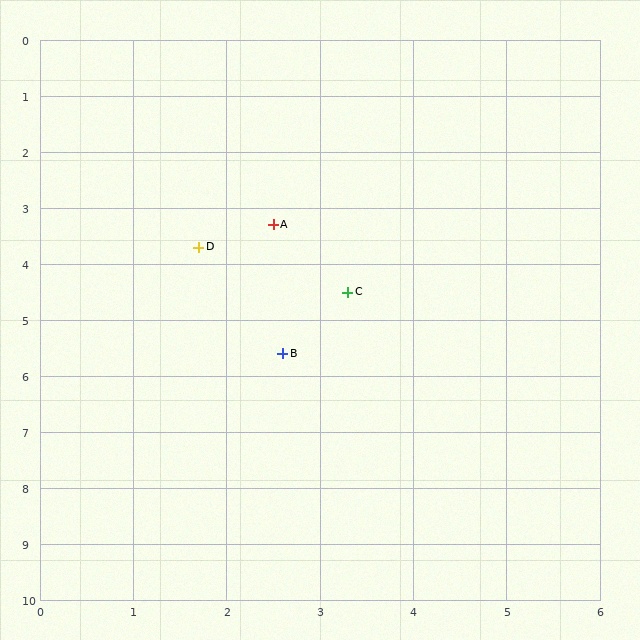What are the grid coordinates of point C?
Point C is at approximately (3.3, 4.5).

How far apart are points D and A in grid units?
Points D and A are about 0.9 grid units apart.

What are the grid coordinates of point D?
Point D is at approximately (1.7, 3.7).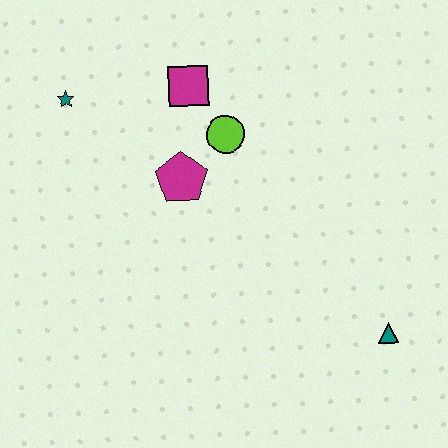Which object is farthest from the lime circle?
The teal triangle is farthest from the lime circle.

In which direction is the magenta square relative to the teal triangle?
The magenta square is above the teal triangle.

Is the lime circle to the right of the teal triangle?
No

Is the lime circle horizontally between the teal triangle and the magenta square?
Yes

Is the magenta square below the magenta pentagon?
No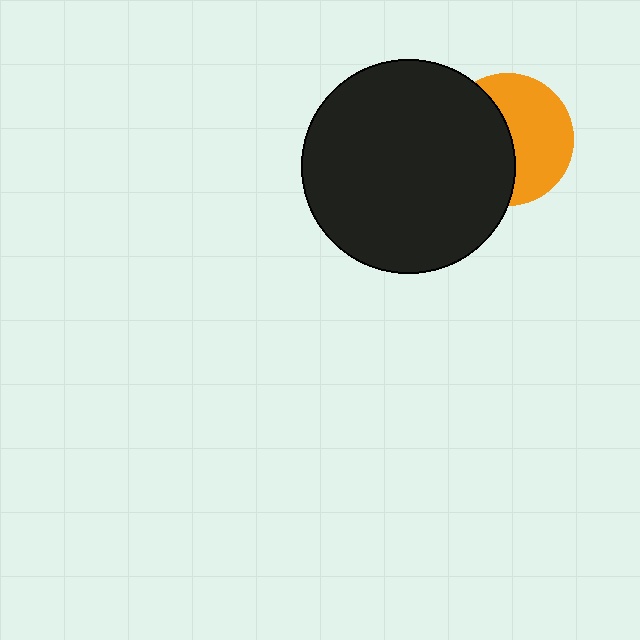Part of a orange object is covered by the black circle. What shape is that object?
It is a circle.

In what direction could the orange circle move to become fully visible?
The orange circle could move right. That would shift it out from behind the black circle entirely.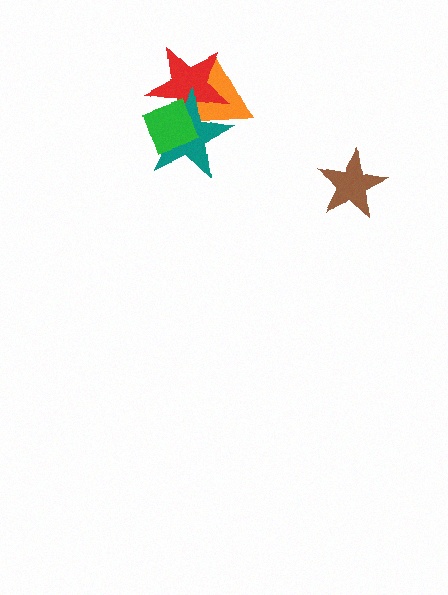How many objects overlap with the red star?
3 objects overlap with the red star.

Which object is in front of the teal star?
The green diamond is in front of the teal star.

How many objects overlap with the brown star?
0 objects overlap with the brown star.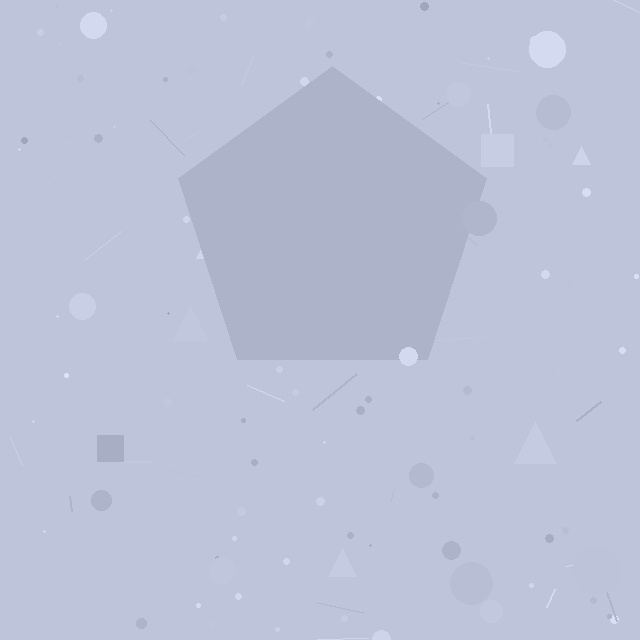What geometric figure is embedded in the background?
A pentagon is embedded in the background.